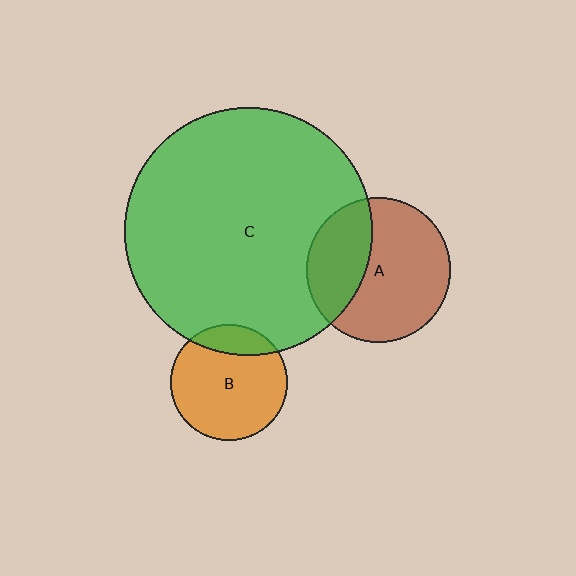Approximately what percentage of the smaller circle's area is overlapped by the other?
Approximately 15%.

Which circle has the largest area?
Circle C (green).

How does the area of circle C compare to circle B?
Approximately 4.5 times.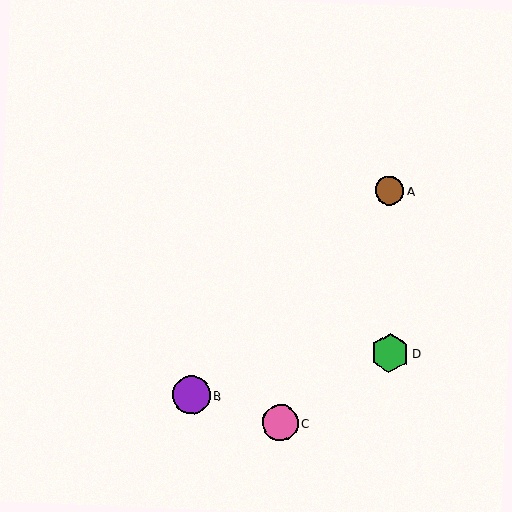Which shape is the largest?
The green hexagon (labeled D) is the largest.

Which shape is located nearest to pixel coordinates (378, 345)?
The green hexagon (labeled D) at (390, 353) is nearest to that location.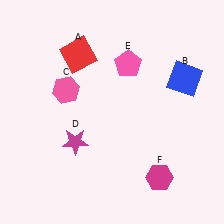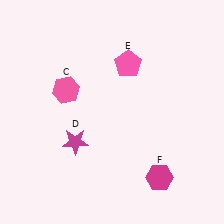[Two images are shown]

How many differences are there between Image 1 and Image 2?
There are 2 differences between the two images.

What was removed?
The blue square (B), the red square (A) were removed in Image 2.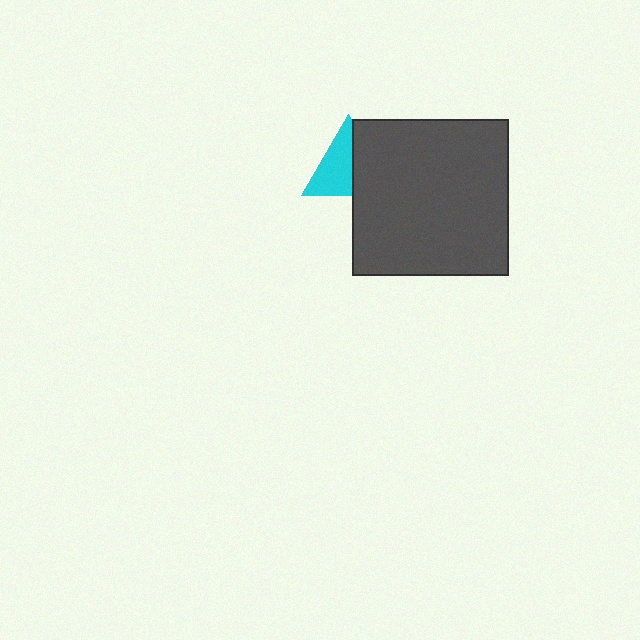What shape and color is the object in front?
The object in front is a dark gray square.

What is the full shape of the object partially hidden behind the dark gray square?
The partially hidden object is a cyan triangle.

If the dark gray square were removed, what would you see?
You would see the complete cyan triangle.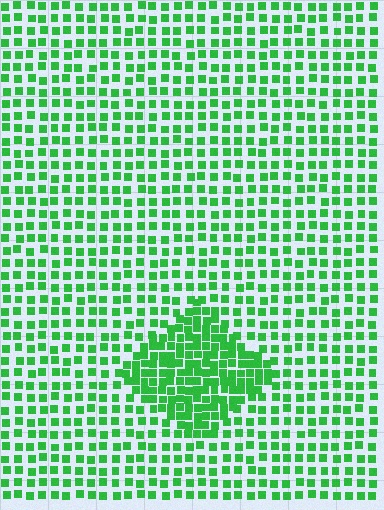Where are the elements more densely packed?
The elements are more densely packed inside the diamond boundary.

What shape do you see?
I see a diamond.